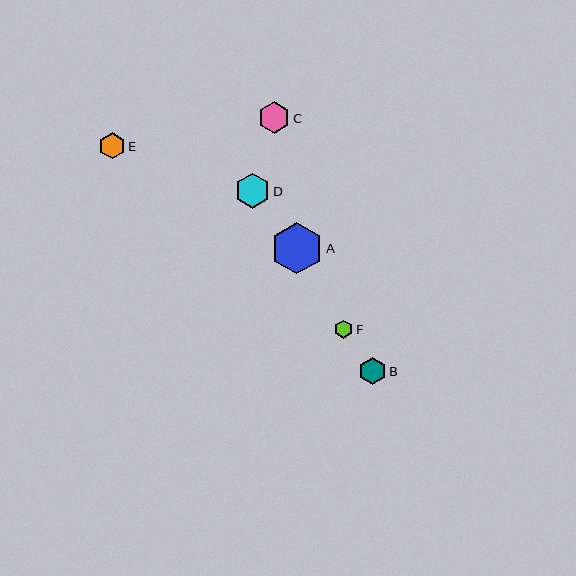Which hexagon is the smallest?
Hexagon F is the smallest with a size of approximately 18 pixels.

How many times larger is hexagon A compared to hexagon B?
Hexagon A is approximately 1.9 times the size of hexagon B.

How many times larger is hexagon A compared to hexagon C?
Hexagon A is approximately 1.7 times the size of hexagon C.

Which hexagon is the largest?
Hexagon A is the largest with a size of approximately 52 pixels.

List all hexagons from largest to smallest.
From largest to smallest: A, D, C, B, E, F.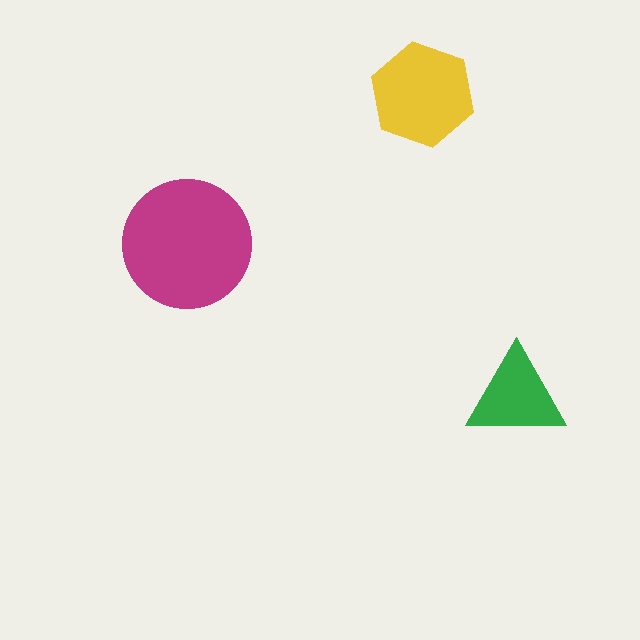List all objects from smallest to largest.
The green triangle, the yellow hexagon, the magenta circle.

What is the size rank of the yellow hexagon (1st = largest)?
2nd.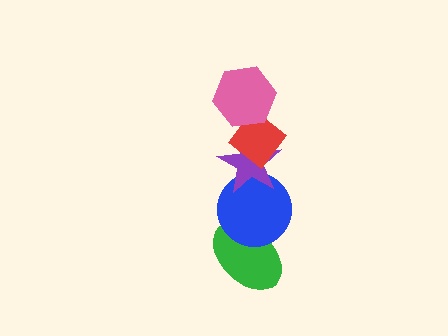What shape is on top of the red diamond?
The pink hexagon is on top of the red diamond.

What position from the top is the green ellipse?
The green ellipse is 5th from the top.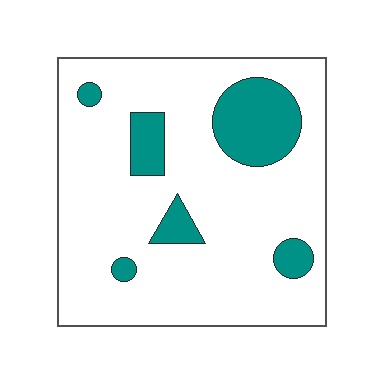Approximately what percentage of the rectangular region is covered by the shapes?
Approximately 15%.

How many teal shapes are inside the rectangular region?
6.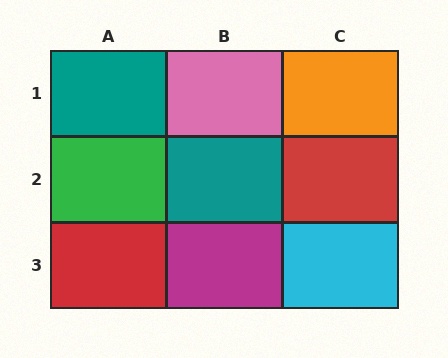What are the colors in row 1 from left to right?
Teal, pink, orange.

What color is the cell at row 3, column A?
Red.